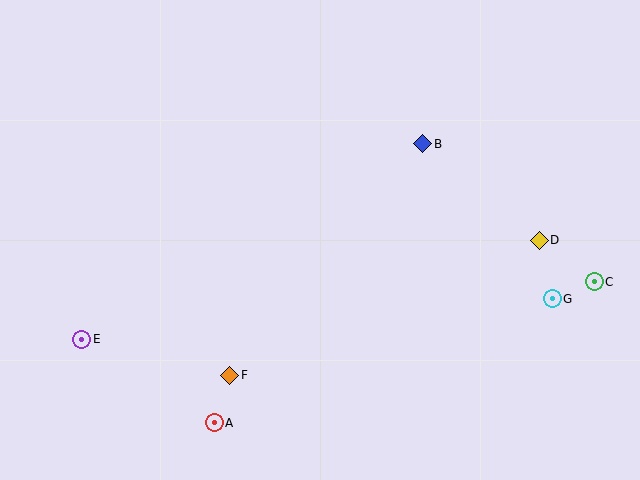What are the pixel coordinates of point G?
Point G is at (552, 299).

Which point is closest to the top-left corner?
Point E is closest to the top-left corner.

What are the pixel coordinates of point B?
Point B is at (423, 144).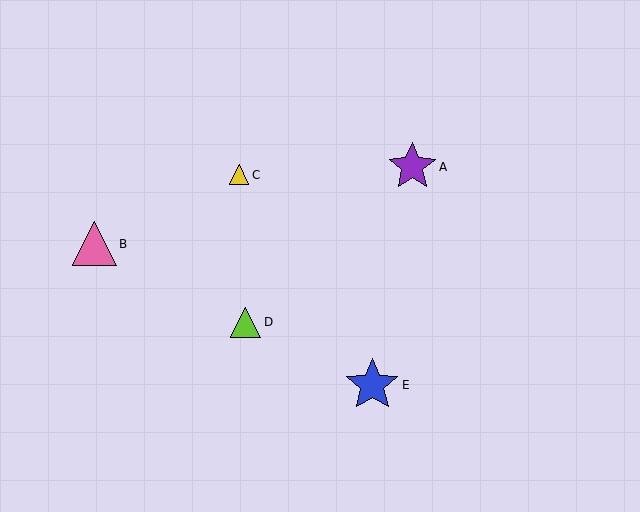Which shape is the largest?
The blue star (labeled E) is the largest.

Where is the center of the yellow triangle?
The center of the yellow triangle is at (239, 175).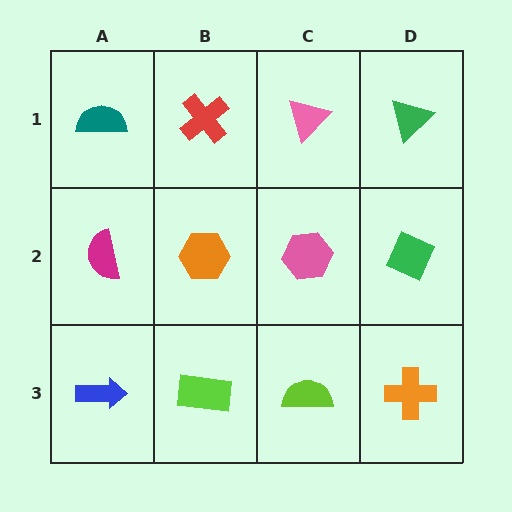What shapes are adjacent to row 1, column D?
A green diamond (row 2, column D), a pink triangle (row 1, column C).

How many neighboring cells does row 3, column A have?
2.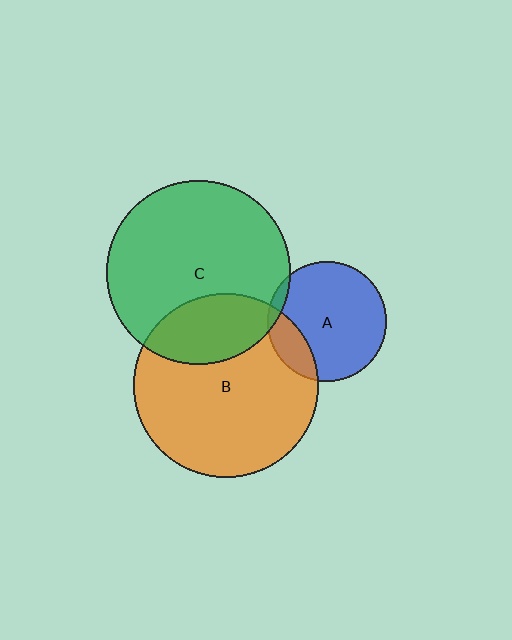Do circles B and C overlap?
Yes.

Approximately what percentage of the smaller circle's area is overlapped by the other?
Approximately 25%.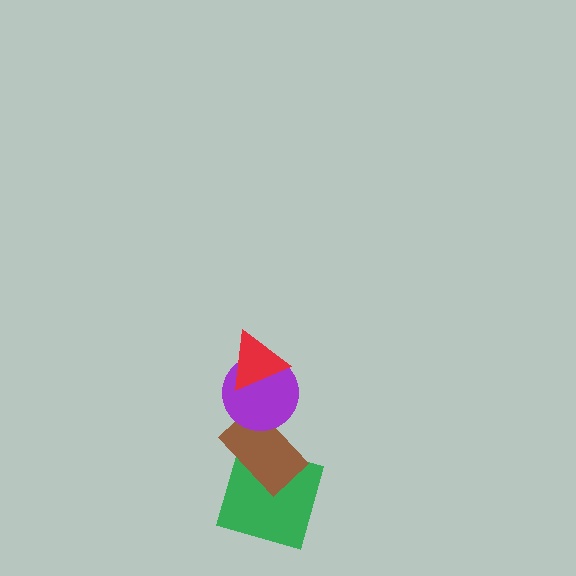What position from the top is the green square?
The green square is 4th from the top.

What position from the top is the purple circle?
The purple circle is 2nd from the top.